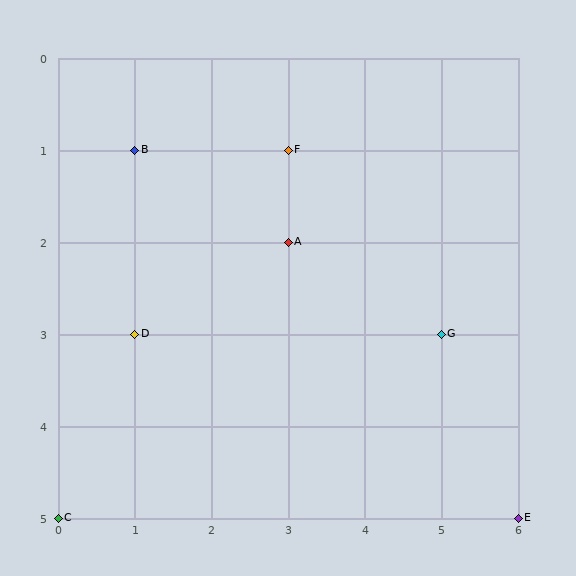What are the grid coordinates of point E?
Point E is at grid coordinates (6, 5).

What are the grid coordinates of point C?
Point C is at grid coordinates (0, 5).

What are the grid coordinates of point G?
Point G is at grid coordinates (5, 3).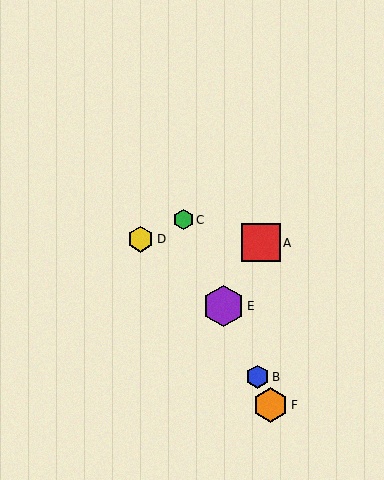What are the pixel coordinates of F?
Object F is at (270, 405).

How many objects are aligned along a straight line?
4 objects (B, C, E, F) are aligned along a straight line.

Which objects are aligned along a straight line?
Objects B, C, E, F are aligned along a straight line.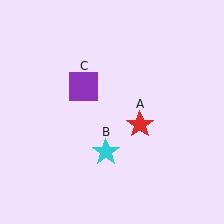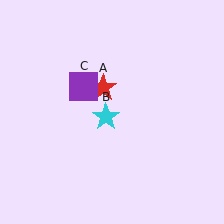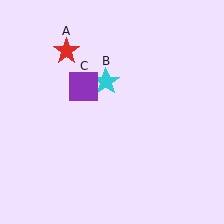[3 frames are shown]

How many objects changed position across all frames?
2 objects changed position: red star (object A), cyan star (object B).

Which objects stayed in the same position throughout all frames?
Purple square (object C) remained stationary.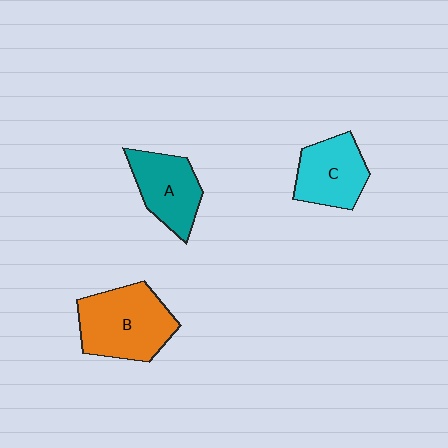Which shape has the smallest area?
Shape C (cyan).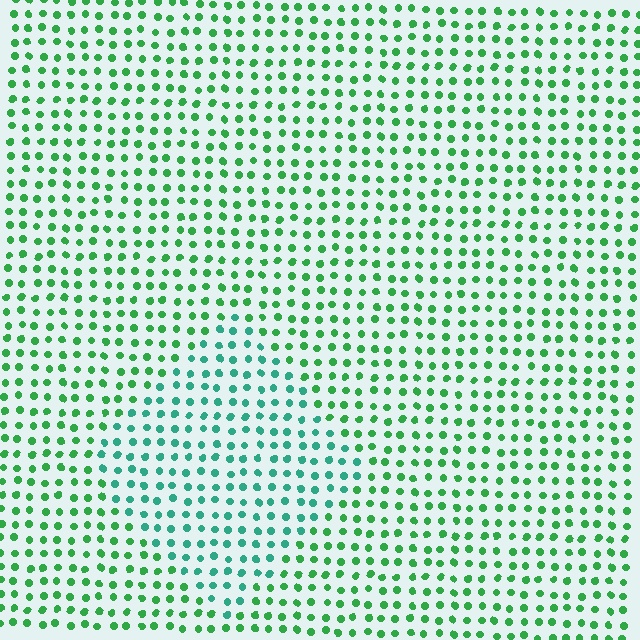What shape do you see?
I see a diamond.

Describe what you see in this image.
The image is filled with small green elements in a uniform arrangement. A diamond-shaped region is visible where the elements are tinted to a slightly different hue, forming a subtle color boundary.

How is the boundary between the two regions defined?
The boundary is defined purely by a slight shift in hue (about 33 degrees). Spacing, size, and orientation are identical on both sides.